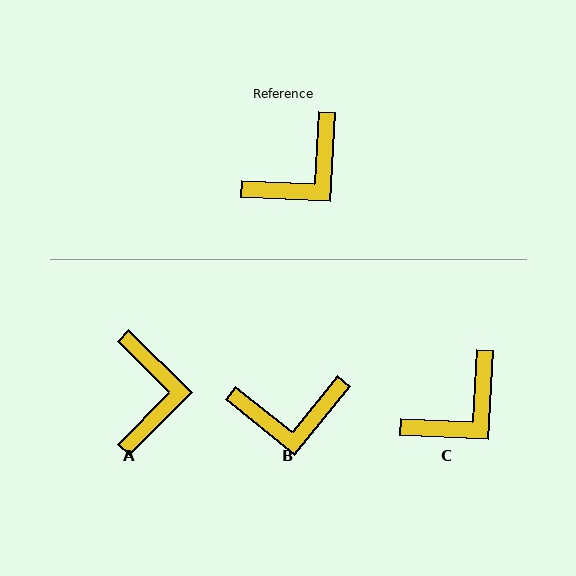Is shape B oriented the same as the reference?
No, it is off by about 36 degrees.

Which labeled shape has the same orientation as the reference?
C.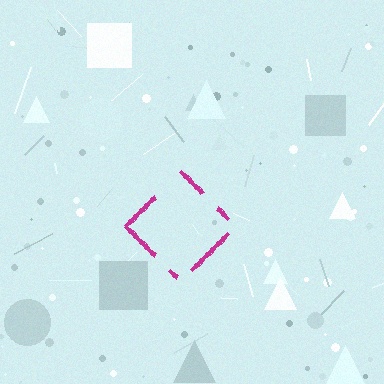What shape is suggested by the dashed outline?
The dashed outline suggests a diamond.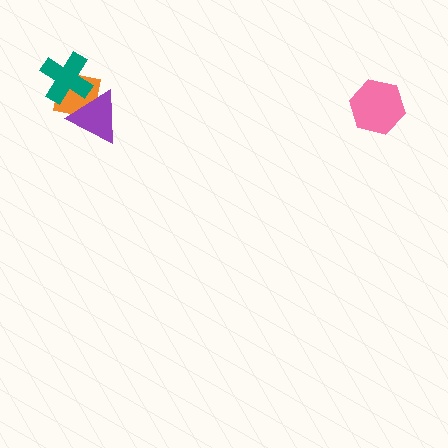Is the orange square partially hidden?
Yes, it is partially covered by another shape.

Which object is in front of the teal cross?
The purple triangle is in front of the teal cross.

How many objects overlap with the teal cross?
2 objects overlap with the teal cross.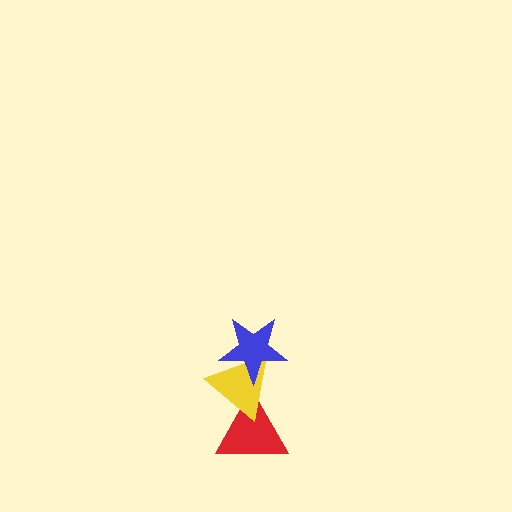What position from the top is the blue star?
The blue star is 1st from the top.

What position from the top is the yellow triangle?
The yellow triangle is 2nd from the top.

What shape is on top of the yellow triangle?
The blue star is on top of the yellow triangle.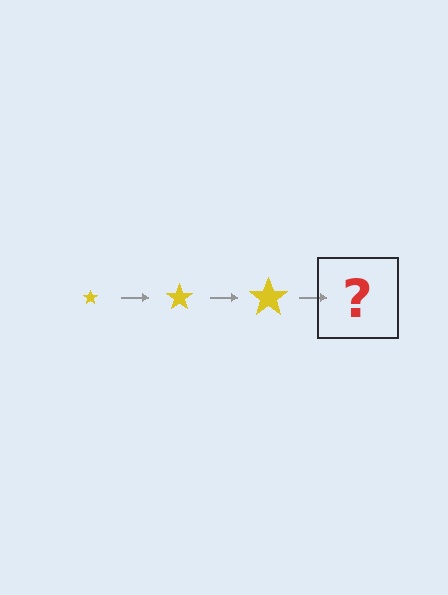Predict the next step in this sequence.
The next step is a yellow star, larger than the previous one.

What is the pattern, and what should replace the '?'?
The pattern is that the star gets progressively larger each step. The '?' should be a yellow star, larger than the previous one.